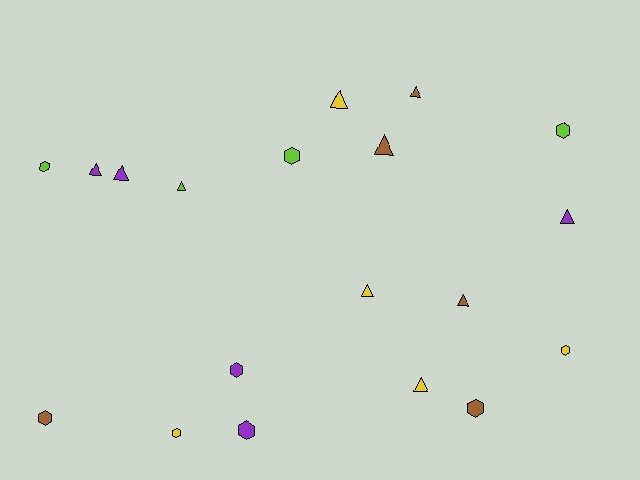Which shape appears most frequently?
Triangle, with 10 objects.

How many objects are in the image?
There are 19 objects.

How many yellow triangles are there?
There are 3 yellow triangles.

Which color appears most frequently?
Yellow, with 5 objects.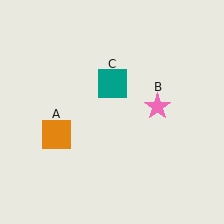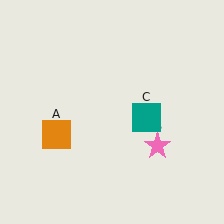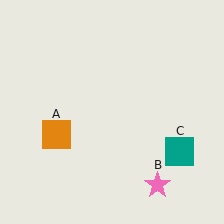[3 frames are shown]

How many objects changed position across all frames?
2 objects changed position: pink star (object B), teal square (object C).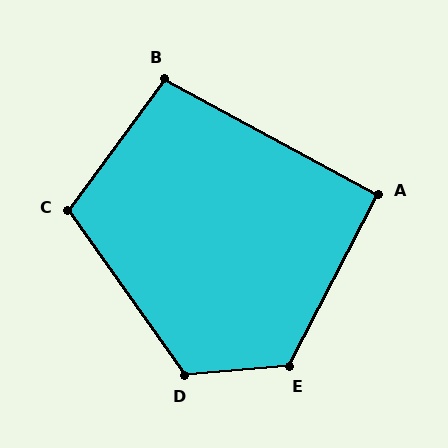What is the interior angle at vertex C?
Approximately 108 degrees (obtuse).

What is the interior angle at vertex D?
Approximately 120 degrees (obtuse).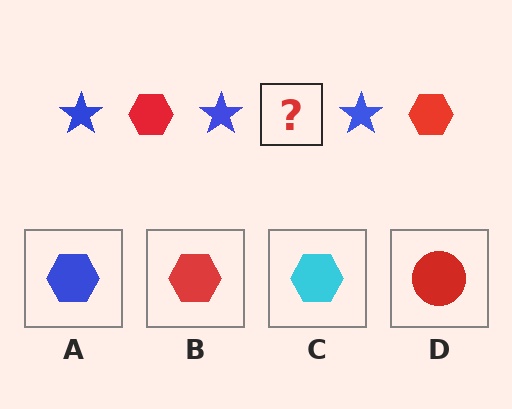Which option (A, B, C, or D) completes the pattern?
B.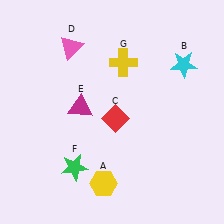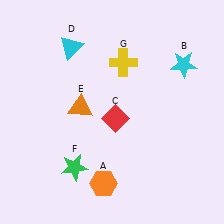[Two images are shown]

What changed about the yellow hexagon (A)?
In Image 1, A is yellow. In Image 2, it changed to orange.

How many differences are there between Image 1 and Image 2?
There are 3 differences between the two images.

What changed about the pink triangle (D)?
In Image 1, D is pink. In Image 2, it changed to cyan.